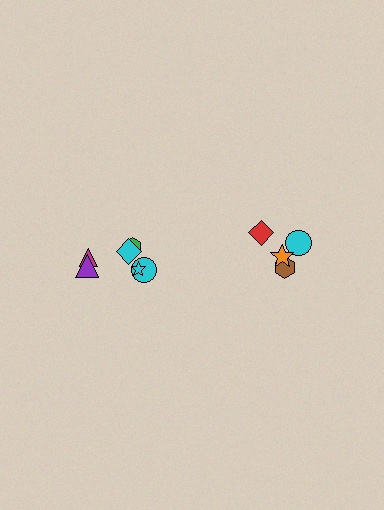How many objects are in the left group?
There are 6 objects.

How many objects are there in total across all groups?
There are 10 objects.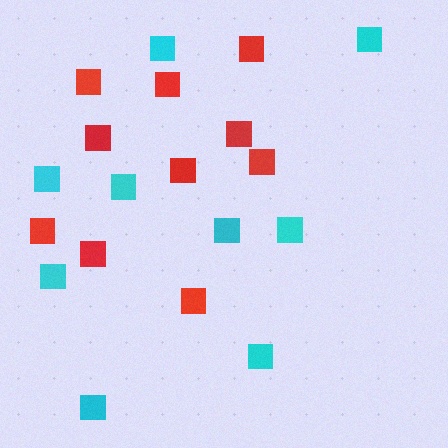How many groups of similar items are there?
There are 2 groups: one group of red squares (10) and one group of cyan squares (9).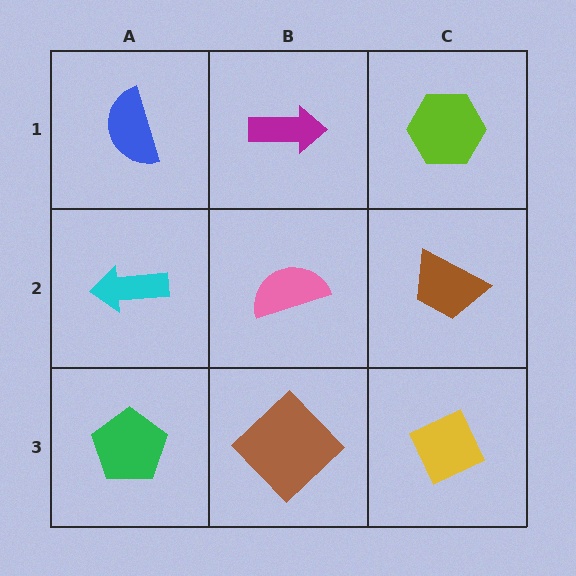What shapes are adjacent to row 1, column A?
A cyan arrow (row 2, column A), a magenta arrow (row 1, column B).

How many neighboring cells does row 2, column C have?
3.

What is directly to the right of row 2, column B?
A brown trapezoid.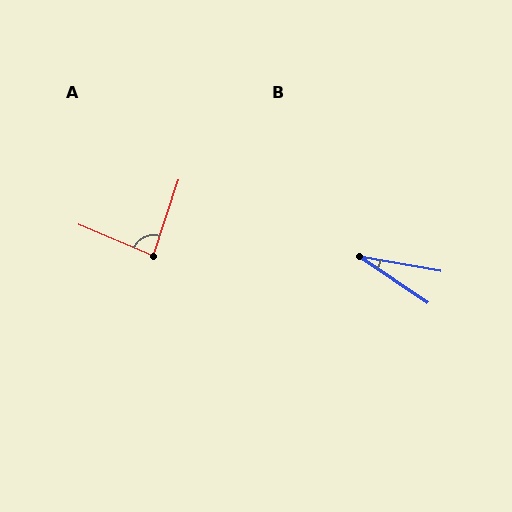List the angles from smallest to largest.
B (24°), A (85°).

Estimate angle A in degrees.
Approximately 85 degrees.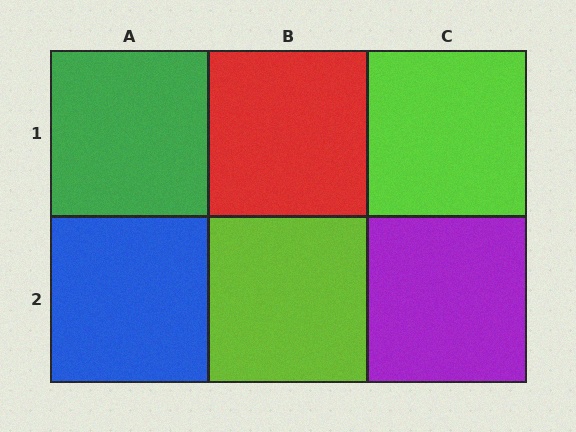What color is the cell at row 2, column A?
Blue.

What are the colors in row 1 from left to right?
Green, red, lime.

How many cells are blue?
1 cell is blue.